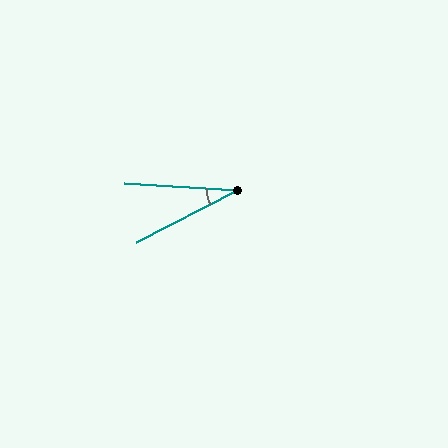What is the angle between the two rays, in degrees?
Approximately 31 degrees.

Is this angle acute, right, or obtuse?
It is acute.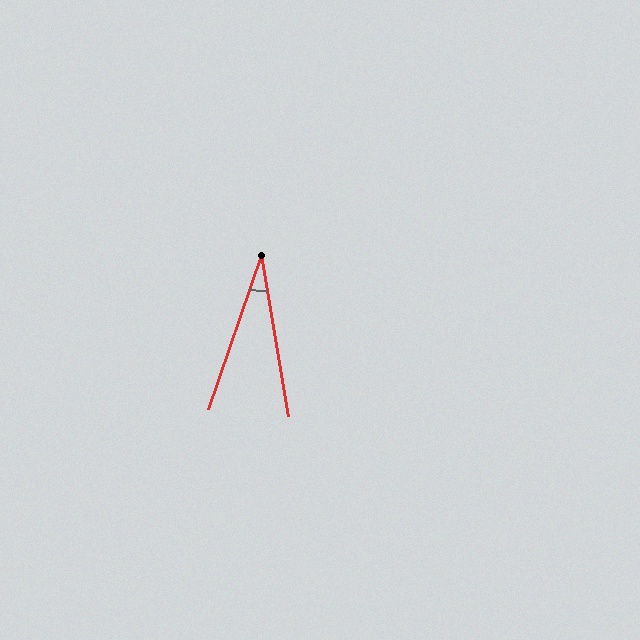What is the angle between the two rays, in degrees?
Approximately 28 degrees.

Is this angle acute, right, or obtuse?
It is acute.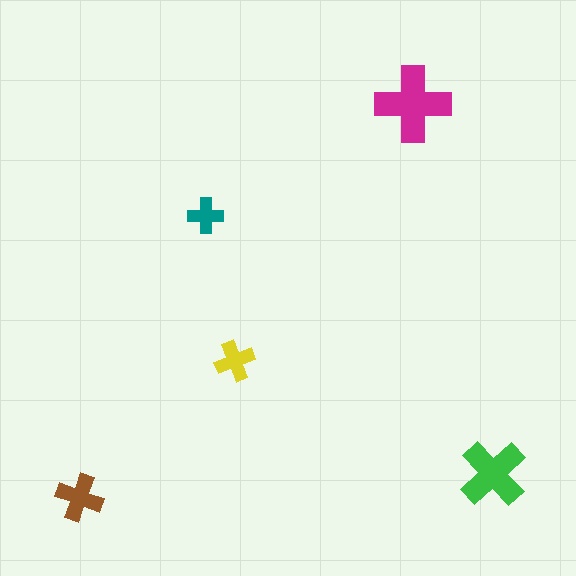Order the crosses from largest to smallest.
the magenta one, the green one, the brown one, the yellow one, the teal one.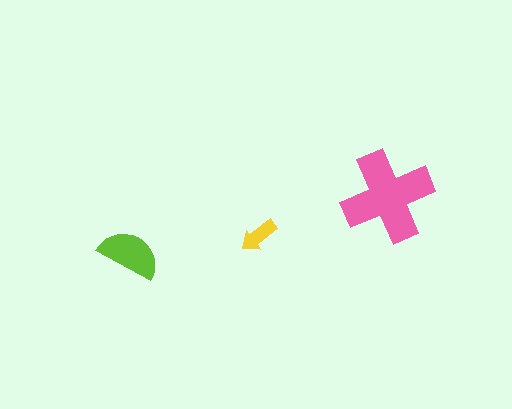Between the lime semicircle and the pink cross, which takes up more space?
The pink cross.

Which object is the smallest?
The yellow arrow.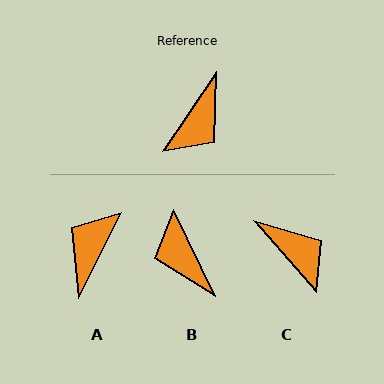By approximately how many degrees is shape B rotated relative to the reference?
Approximately 121 degrees clockwise.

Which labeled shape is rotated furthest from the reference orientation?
A, about 173 degrees away.